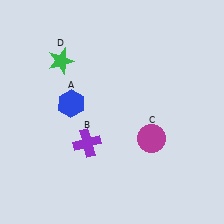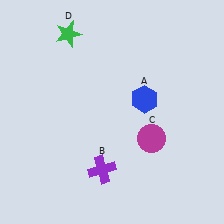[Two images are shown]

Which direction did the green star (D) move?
The green star (D) moved up.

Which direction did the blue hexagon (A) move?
The blue hexagon (A) moved right.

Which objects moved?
The objects that moved are: the blue hexagon (A), the purple cross (B), the green star (D).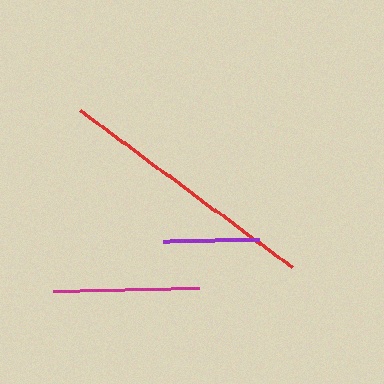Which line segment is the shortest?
The purple line is the shortest at approximately 95 pixels.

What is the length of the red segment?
The red segment is approximately 263 pixels long.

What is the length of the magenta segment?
The magenta segment is approximately 145 pixels long.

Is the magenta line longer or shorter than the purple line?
The magenta line is longer than the purple line.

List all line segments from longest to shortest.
From longest to shortest: red, magenta, purple.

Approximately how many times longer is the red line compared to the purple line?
The red line is approximately 2.8 times the length of the purple line.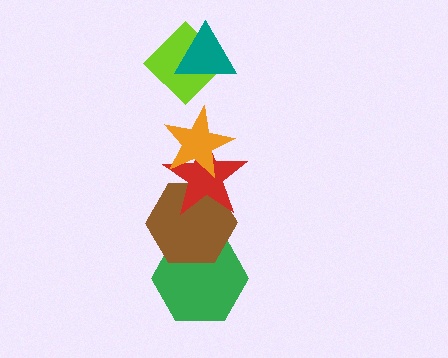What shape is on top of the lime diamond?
The teal triangle is on top of the lime diamond.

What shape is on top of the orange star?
The lime diamond is on top of the orange star.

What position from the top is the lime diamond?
The lime diamond is 2nd from the top.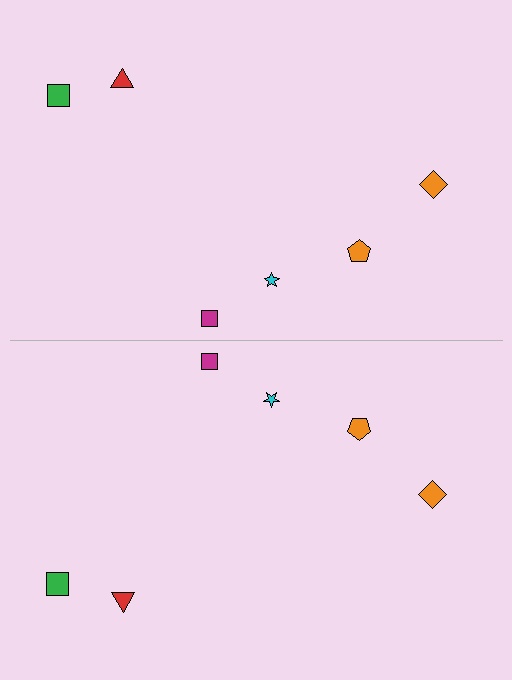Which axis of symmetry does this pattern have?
The pattern has a horizontal axis of symmetry running through the center of the image.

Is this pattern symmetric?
Yes, this pattern has bilateral (reflection) symmetry.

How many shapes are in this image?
There are 12 shapes in this image.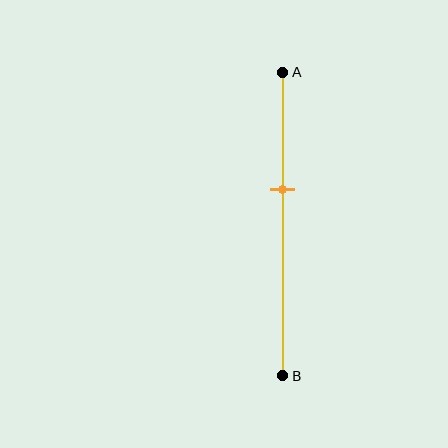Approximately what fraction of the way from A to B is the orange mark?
The orange mark is approximately 40% of the way from A to B.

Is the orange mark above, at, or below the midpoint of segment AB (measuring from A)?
The orange mark is above the midpoint of segment AB.